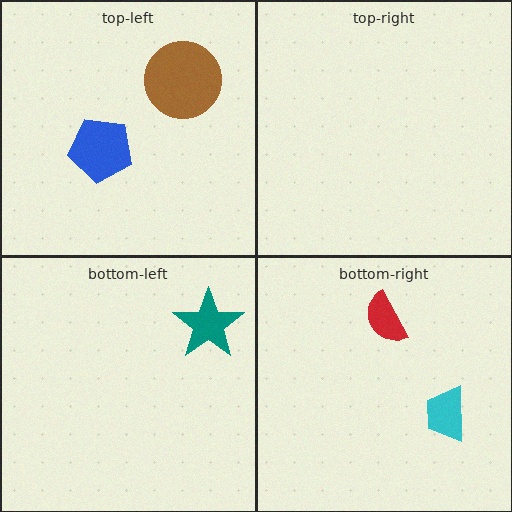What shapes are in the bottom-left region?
The teal star.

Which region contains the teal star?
The bottom-left region.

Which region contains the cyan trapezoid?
The bottom-right region.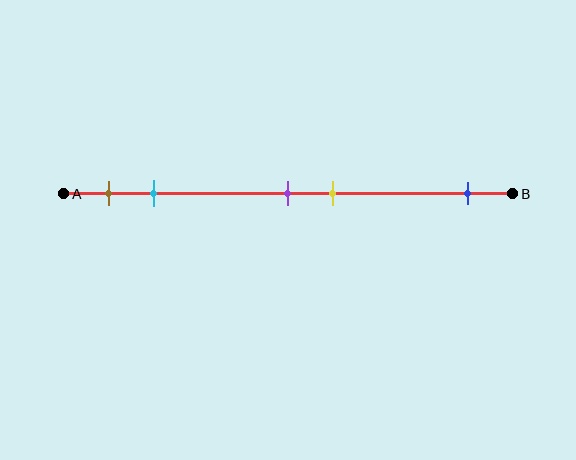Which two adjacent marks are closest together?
The purple and yellow marks are the closest adjacent pair.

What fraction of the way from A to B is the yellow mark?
The yellow mark is approximately 60% (0.6) of the way from A to B.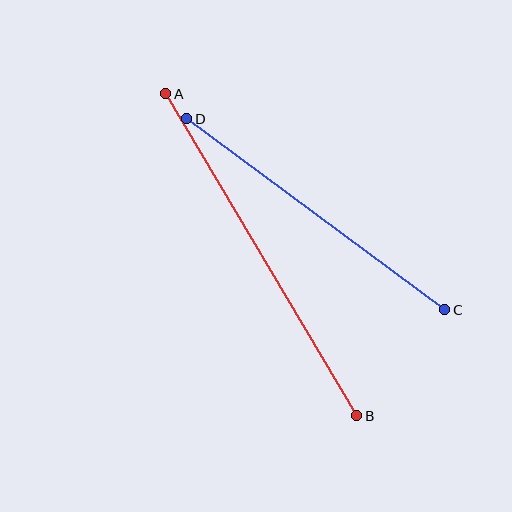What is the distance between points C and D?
The distance is approximately 321 pixels.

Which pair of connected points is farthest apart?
Points A and B are farthest apart.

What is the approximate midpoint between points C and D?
The midpoint is at approximately (316, 214) pixels.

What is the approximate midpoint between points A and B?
The midpoint is at approximately (261, 255) pixels.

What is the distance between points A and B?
The distance is approximately 374 pixels.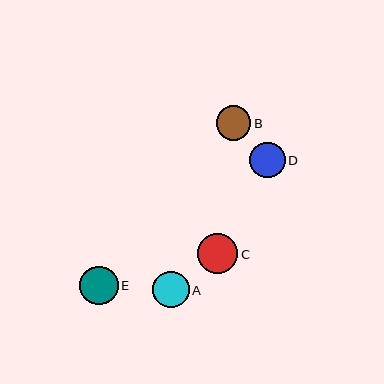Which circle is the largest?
Circle C is the largest with a size of approximately 41 pixels.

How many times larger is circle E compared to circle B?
Circle E is approximately 1.1 times the size of circle B.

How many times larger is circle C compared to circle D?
Circle C is approximately 1.1 times the size of circle D.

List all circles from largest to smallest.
From largest to smallest: C, E, A, D, B.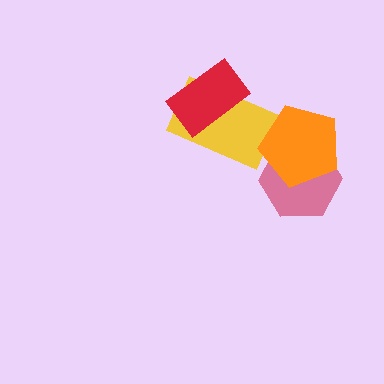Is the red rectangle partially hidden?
No, no other shape covers it.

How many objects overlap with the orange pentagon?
2 objects overlap with the orange pentagon.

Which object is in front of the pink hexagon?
The orange pentagon is in front of the pink hexagon.